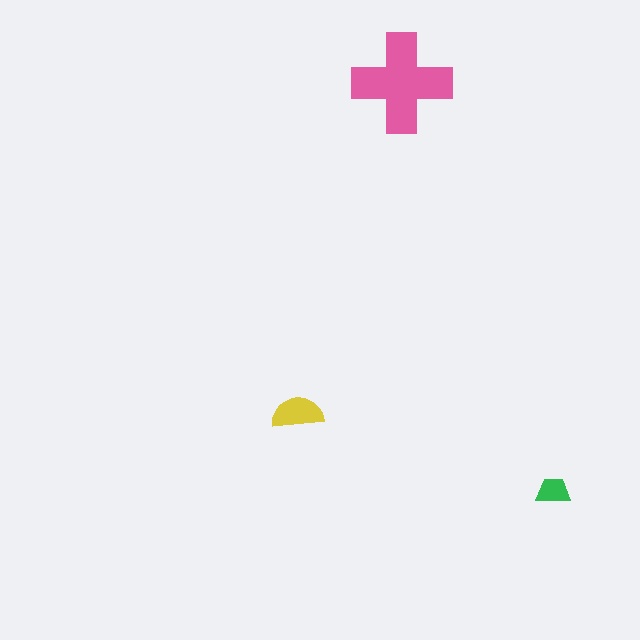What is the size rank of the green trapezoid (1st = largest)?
3rd.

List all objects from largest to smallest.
The pink cross, the yellow semicircle, the green trapezoid.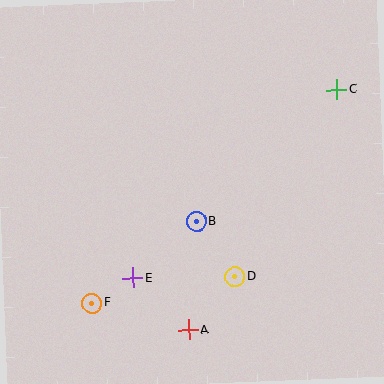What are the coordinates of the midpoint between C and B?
The midpoint between C and B is at (267, 155).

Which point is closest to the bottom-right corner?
Point D is closest to the bottom-right corner.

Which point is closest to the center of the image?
Point B at (196, 222) is closest to the center.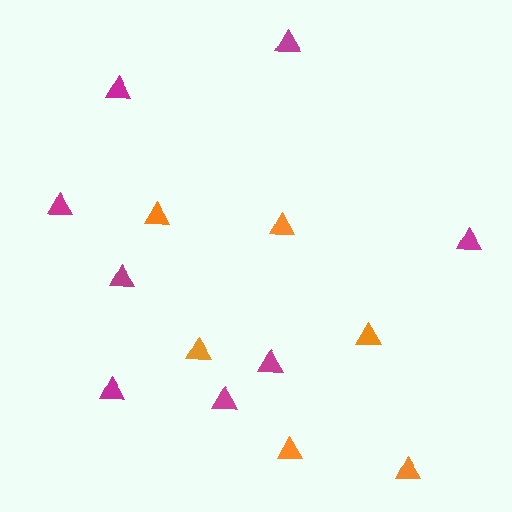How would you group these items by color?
There are 2 groups: one group of magenta triangles (8) and one group of orange triangles (6).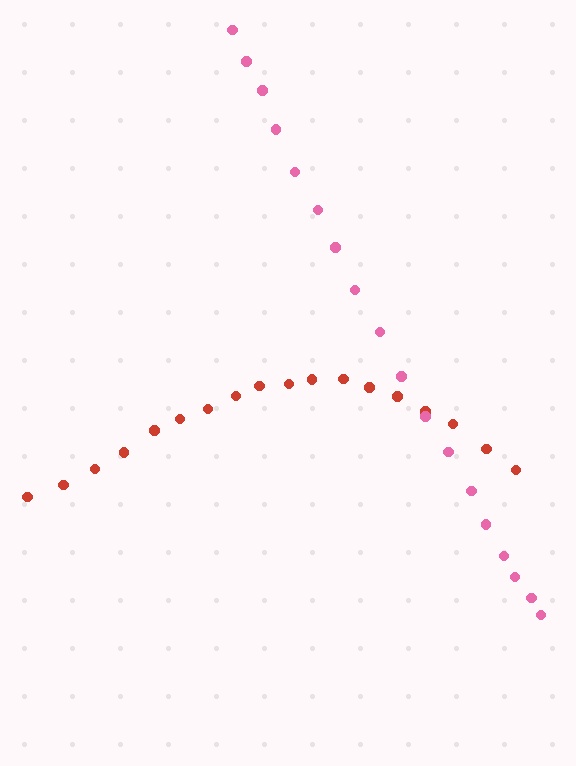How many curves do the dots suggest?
There are 2 distinct paths.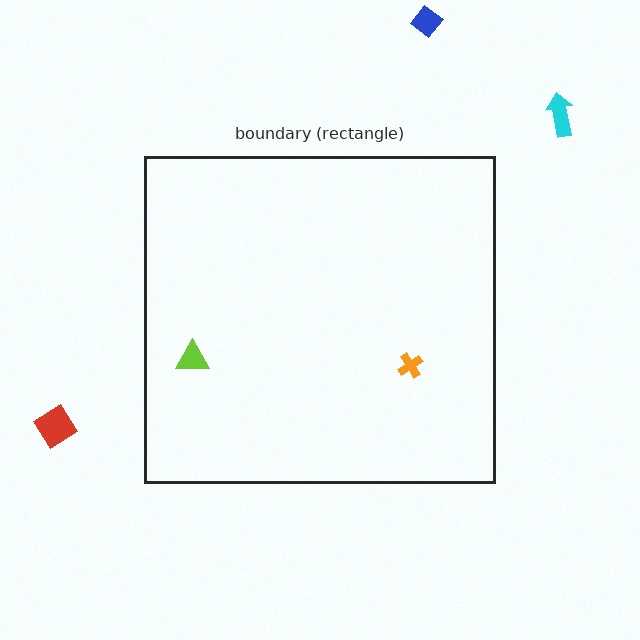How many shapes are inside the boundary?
2 inside, 3 outside.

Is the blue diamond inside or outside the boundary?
Outside.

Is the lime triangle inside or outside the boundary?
Inside.